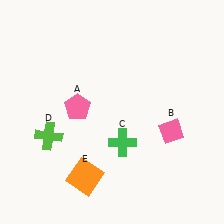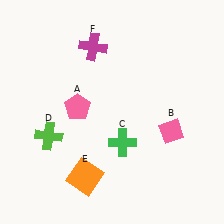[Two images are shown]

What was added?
A magenta cross (F) was added in Image 2.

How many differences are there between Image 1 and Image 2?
There is 1 difference between the two images.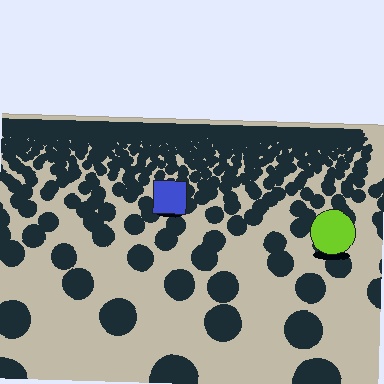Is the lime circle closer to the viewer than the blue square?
Yes. The lime circle is closer — you can tell from the texture gradient: the ground texture is coarser near it.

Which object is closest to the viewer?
The lime circle is closest. The texture marks near it are larger and more spread out.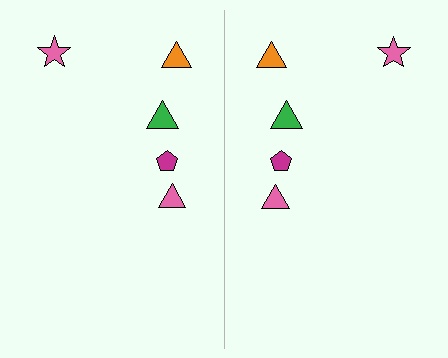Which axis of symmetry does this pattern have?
The pattern has a vertical axis of symmetry running through the center of the image.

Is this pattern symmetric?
Yes, this pattern has bilateral (reflection) symmetry.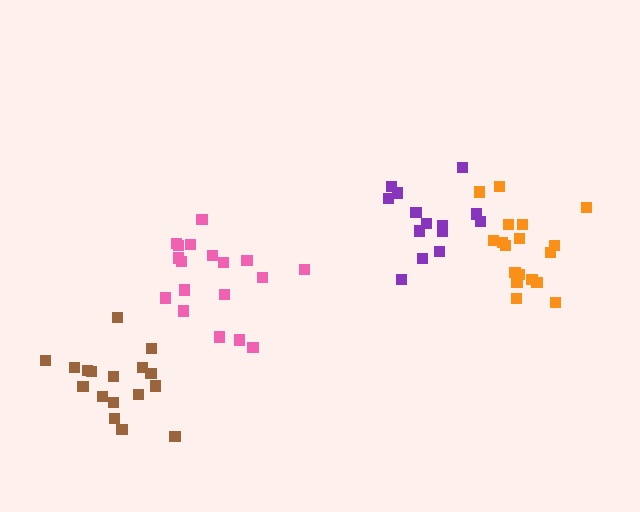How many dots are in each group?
Group 1: 18 dots, Group 2: 18 dots, Group 3: 14 dots, Group 4: 17 dots (67 total).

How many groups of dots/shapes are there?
There are 4 groups.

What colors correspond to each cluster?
The clusters are colored: pink, orange, purple, brown.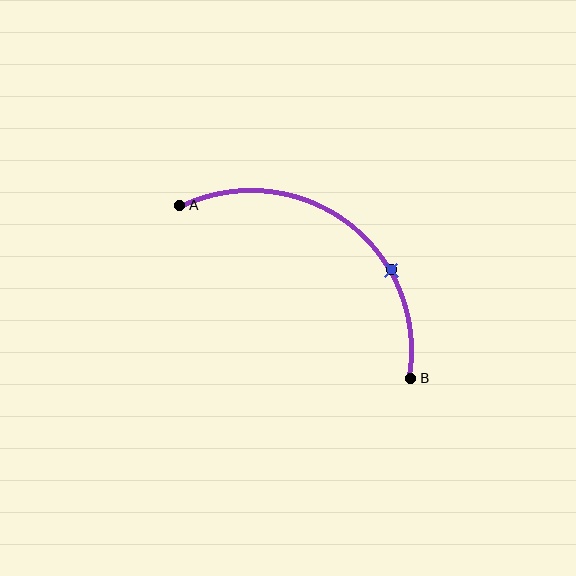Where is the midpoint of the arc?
The arc midpoint is the point on the curve farthest from the straight line joining A and B. It sits above and to the right of that line.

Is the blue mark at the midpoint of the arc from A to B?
No. The blue mark lies on the arc but is closer to endpoint B. The arc midpoint would be at the point on the curve equidistant along the arc from both A and B.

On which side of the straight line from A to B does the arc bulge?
The arc bulges above and to the right of the straight line connecting A and B.